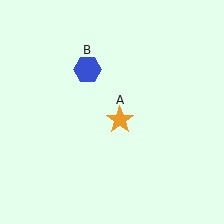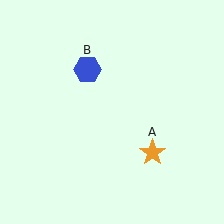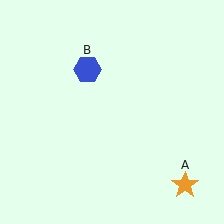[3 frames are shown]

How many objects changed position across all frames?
1 object changed position: orange star (object A).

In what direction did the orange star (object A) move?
The orange star (object A) moved down and to the right.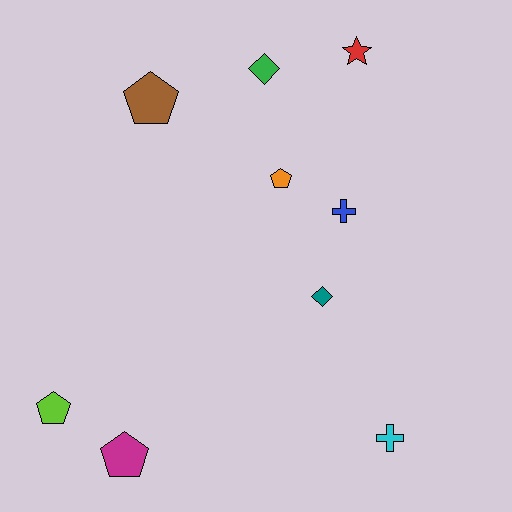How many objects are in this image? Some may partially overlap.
There are 9 objects.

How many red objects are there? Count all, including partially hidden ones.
There is 1 red object.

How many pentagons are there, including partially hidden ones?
There are 4 pentagons.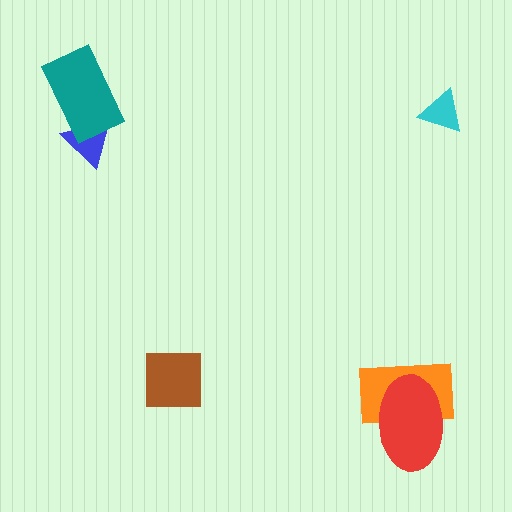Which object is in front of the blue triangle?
The teal rectangle is in front of the blue triangle.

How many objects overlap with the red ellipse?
1 object overlaps with the red ellipse.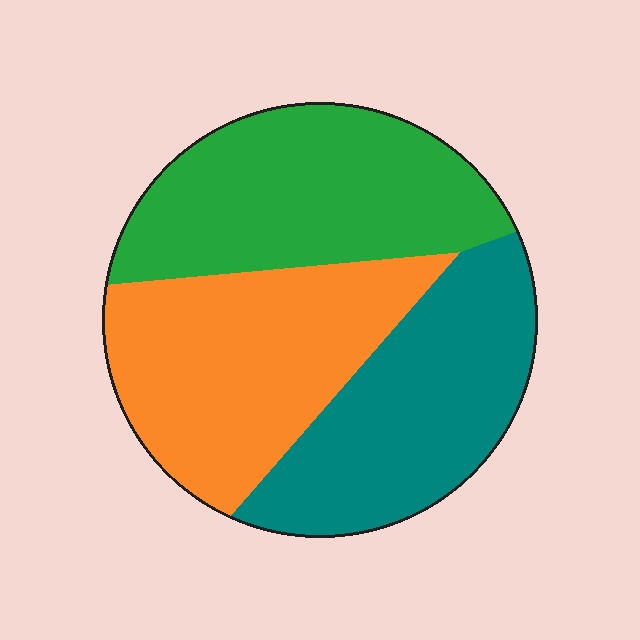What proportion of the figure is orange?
Orange takes up between a third and a half of the figure.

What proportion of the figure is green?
Green covers about 35% of the figure.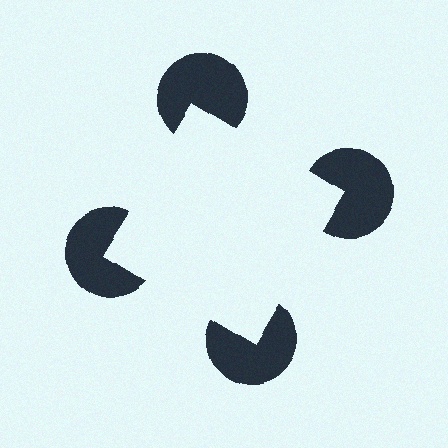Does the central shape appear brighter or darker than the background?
It typically appears slightly brighter than the background, even though no actual brightness change is drawn.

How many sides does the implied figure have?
4 sides.